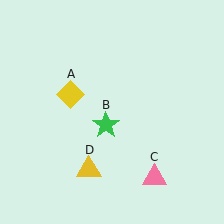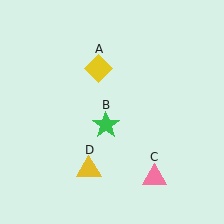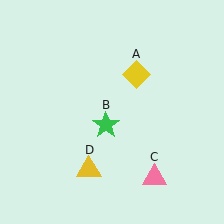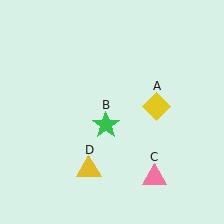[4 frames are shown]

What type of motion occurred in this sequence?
The yellow diamond (object A) rotated clockwise around the center of the scene.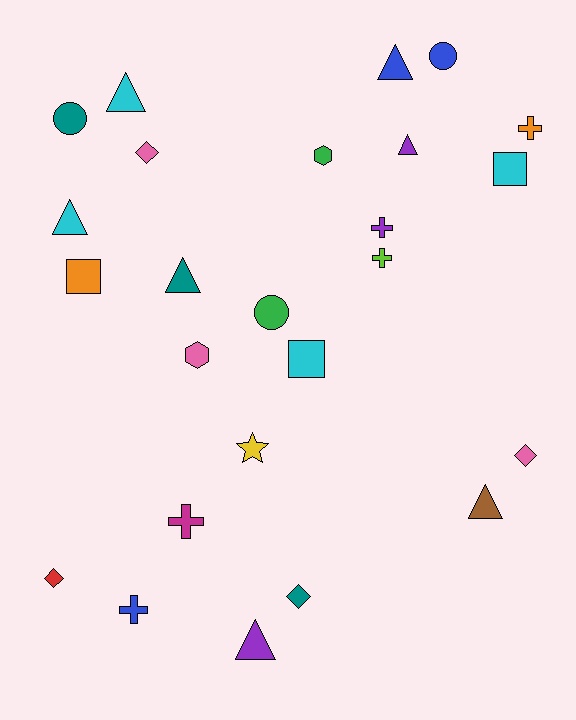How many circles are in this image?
There are 3 circles.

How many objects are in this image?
There are 25 objects.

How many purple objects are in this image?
There are 3 purple objects.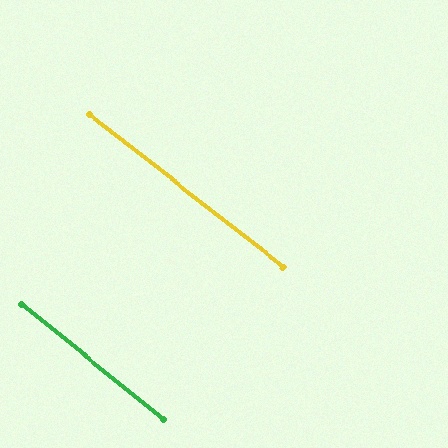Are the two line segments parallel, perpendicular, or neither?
Parallel — their directions differ by only 1.1°.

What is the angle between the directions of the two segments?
Approximately 1 degree.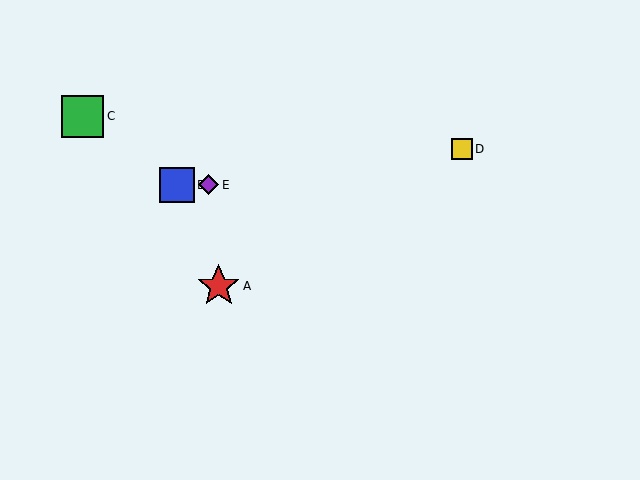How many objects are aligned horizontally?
2 objects (B, E) are aligned horizontally.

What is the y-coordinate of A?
Object A is at y≈286.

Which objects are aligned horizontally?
Objects B, E are aligned horizontally.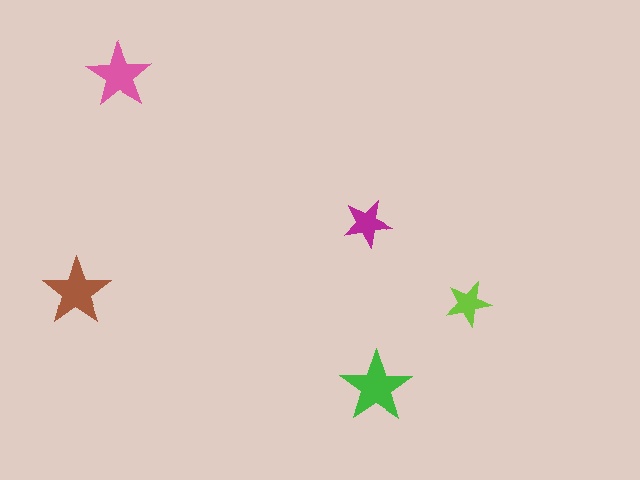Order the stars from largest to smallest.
the green one, the brown one, the pink one, the magenta one, the lime one.